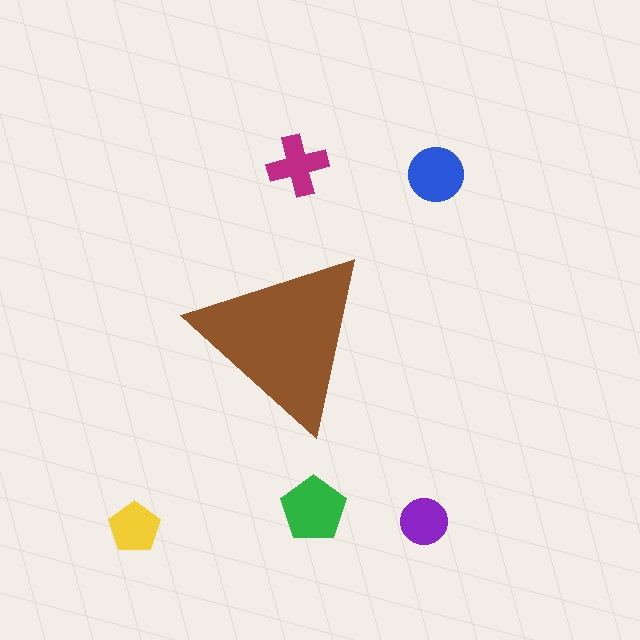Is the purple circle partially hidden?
No, the purple circle is fully visible.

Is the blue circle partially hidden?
No, the blue circle is fully visible.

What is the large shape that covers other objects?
A brown triangle.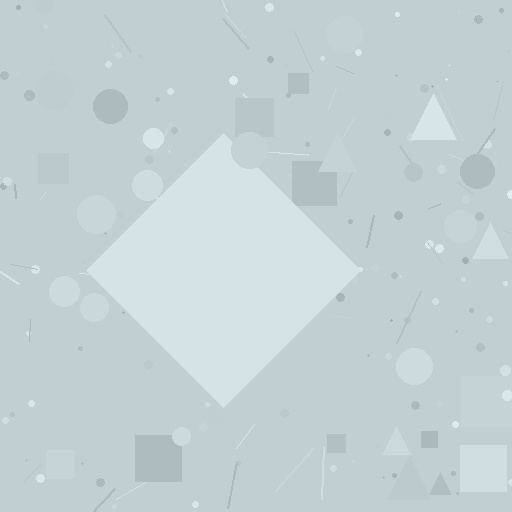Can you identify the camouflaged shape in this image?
The camouflaged shape is a diamond.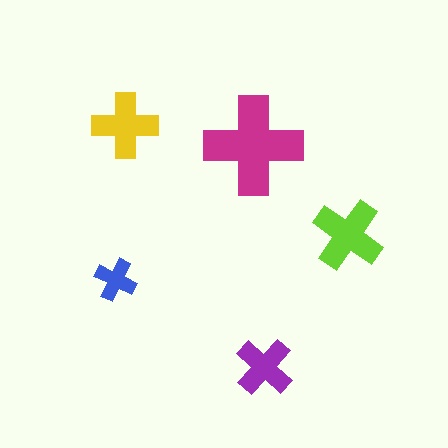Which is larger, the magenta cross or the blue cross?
The magenta one.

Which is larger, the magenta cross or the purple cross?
The magenta one.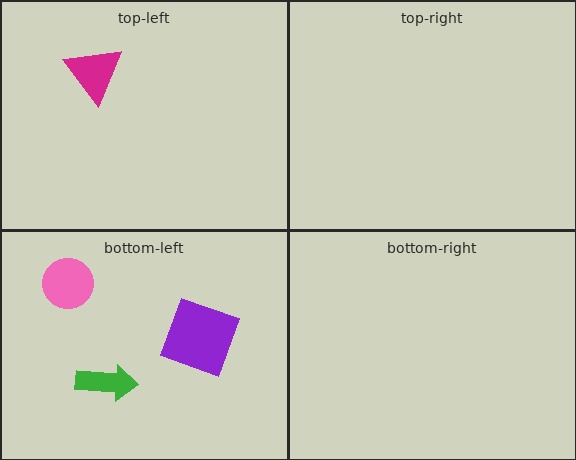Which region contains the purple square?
The bottom-left region.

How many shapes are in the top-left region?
1.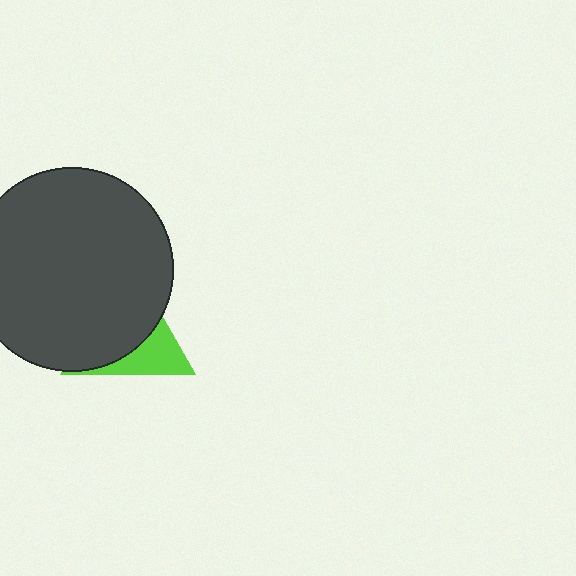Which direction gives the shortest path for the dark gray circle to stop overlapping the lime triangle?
Moving toward the upper-left gives the shortest separation.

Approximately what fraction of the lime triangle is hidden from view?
Roughly 65% of the lime triangle is hidden behind the dark gray circle.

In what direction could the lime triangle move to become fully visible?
The lime triangle could move toward the lower-right. That would shift it out from behind the dark gray circle entirely.